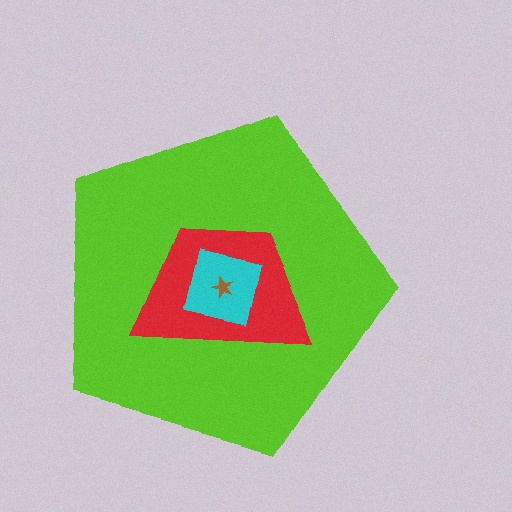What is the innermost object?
The brown star.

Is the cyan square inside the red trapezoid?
Yes.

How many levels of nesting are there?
4.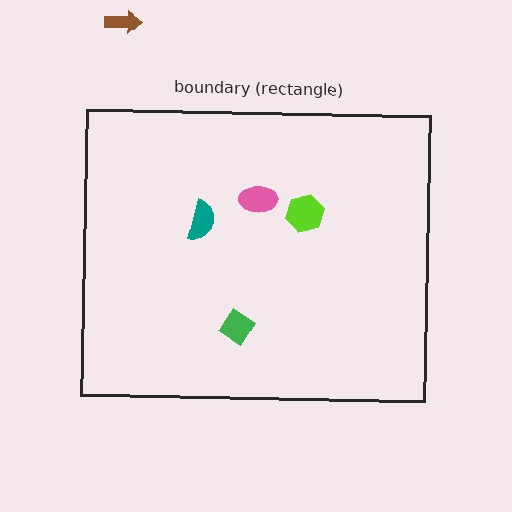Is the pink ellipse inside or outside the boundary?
Inside.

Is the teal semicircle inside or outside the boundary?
Inside.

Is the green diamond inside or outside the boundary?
Inside.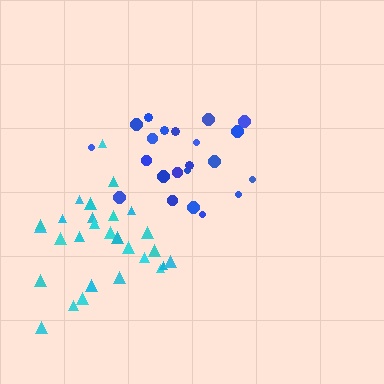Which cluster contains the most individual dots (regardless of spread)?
Cyan (28).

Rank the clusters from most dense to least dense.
blue, cyan.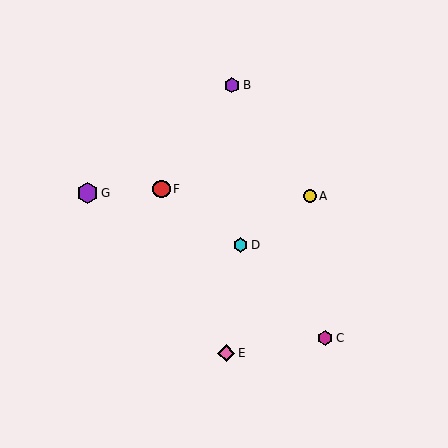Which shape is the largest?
The purple hexagon (labeled G) is the largest.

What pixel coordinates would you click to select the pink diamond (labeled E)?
Click at (226, 353) to select the pink diamond E.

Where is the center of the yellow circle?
The center of the yellow circle is at (310, 196).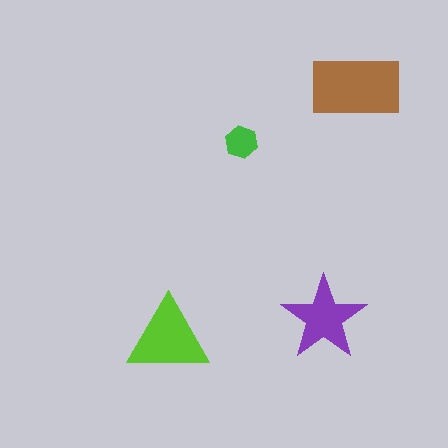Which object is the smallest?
The green hexagon.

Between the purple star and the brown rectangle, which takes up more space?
The brown rectangle.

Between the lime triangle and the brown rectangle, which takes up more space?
The brown rectangle.